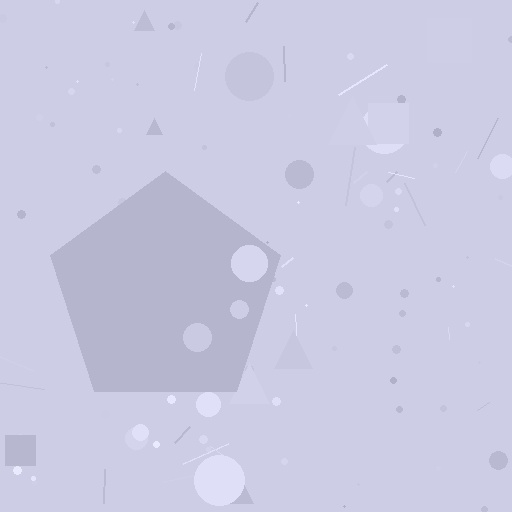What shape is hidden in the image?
A pentagon is hidden in the image.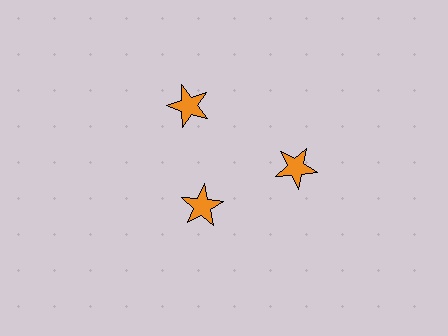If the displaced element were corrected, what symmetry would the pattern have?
It would have 3-fold rotational symmetry — the pattern would map onto itself every 120 degrees.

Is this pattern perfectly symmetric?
No. The 3 orange stars are arranged in a ring, but one element near the 7 o'clock position is pulled inward toward the center, breaking the 3-fold rotational symmetry.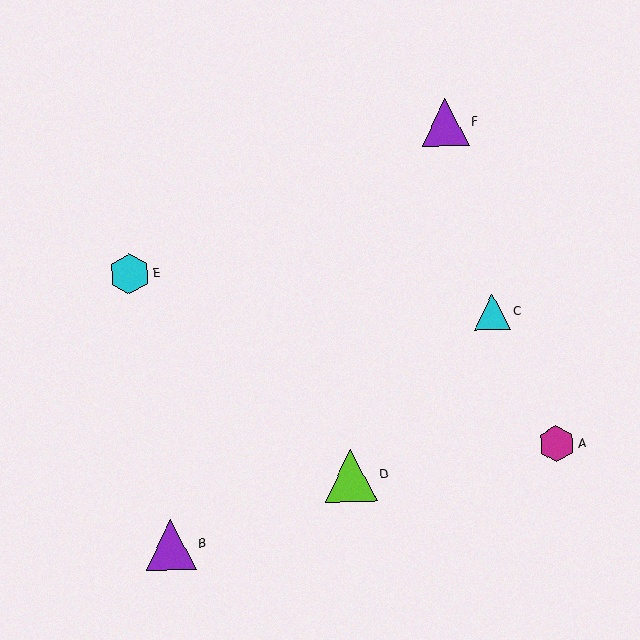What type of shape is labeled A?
Shape A is a magenta hexagon.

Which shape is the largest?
The lime triangle (labeled D) is the largest.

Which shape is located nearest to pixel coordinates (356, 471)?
The lime triangle (labeled D) at (351, 476) is nearest to that location.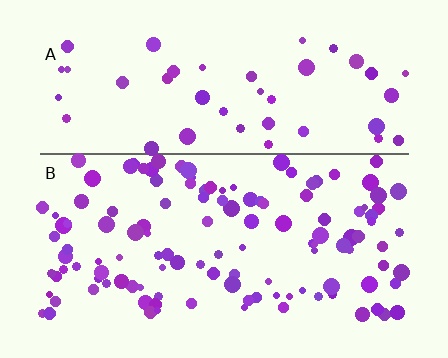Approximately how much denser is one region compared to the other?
Approximately 2.6× — region B over region A.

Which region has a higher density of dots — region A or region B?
B (the bottom).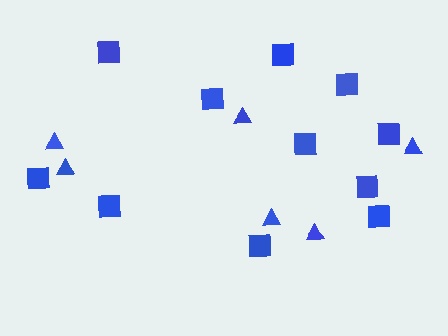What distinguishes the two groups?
There are 2 groups: one group of squares (11) and one group of triangles (6).